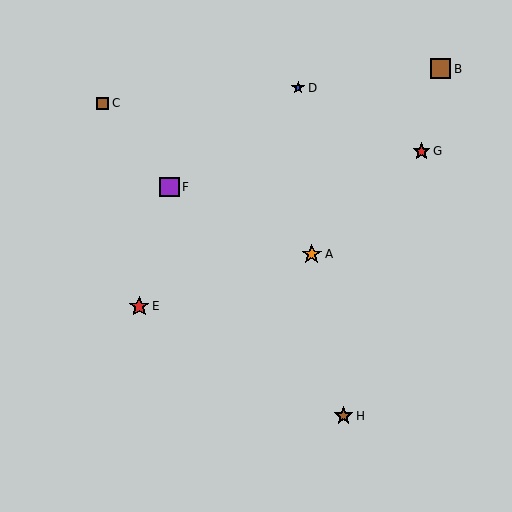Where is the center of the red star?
The center of the red star is at (139, 306).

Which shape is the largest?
The brown square (labeled B) is the largest.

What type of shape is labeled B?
Shape B is a brown square.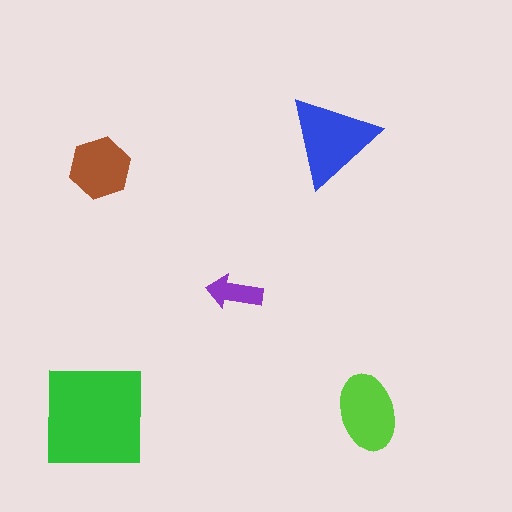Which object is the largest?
The green square.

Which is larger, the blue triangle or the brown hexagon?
The blue triangle.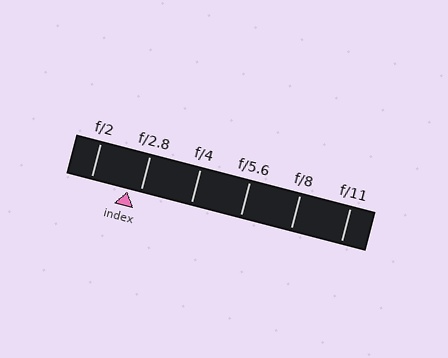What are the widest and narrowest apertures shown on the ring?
The widest aperture shown is f/2 and the narrowest is f/11.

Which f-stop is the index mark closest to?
The index mark is closest to f/2.8.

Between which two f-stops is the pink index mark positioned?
The index mark is between f/2 and f/2.8.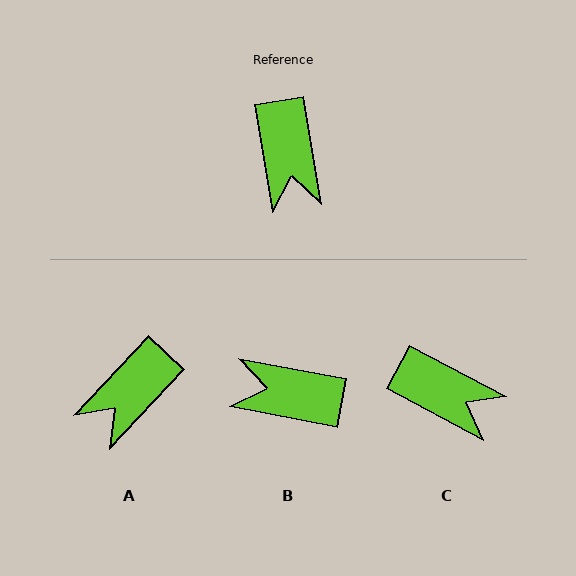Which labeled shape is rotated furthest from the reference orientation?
B, about 110 degrees away.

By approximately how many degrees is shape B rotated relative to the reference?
Approximately 110 degrees clockwise.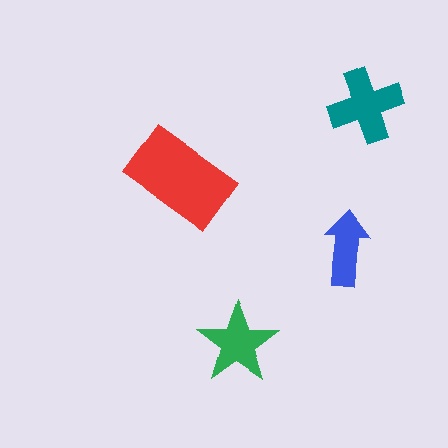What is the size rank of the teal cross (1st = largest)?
2nd.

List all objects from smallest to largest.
The blue arrow, the green star, the teal cross, the red rectangle.